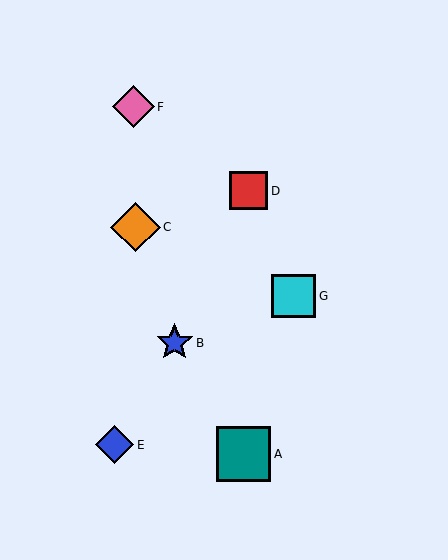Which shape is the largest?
The teal square (labeled A) is the largest.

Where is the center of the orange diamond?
The center of the orange diamond is at (135, 227).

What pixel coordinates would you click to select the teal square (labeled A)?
Click at (244, 454) to select the teal square A.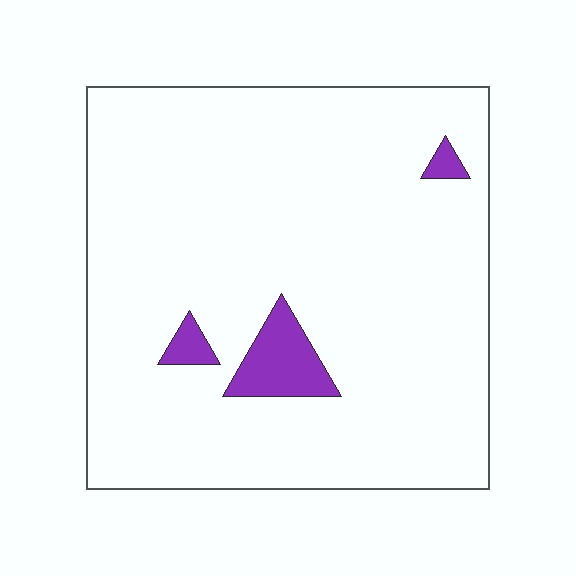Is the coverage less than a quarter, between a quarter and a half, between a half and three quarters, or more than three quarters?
Less than a quarter.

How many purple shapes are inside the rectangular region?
3.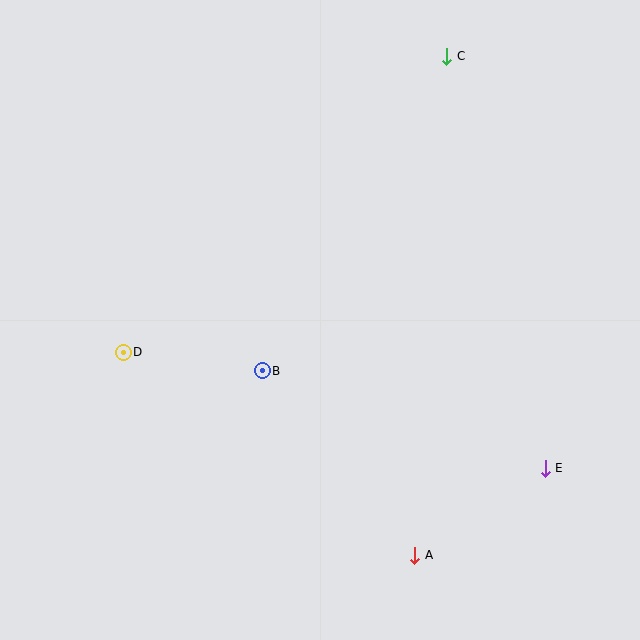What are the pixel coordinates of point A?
Point A is at (415, 555).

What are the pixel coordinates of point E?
Point E is at (545, 468).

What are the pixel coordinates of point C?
Point C is at (447, 56).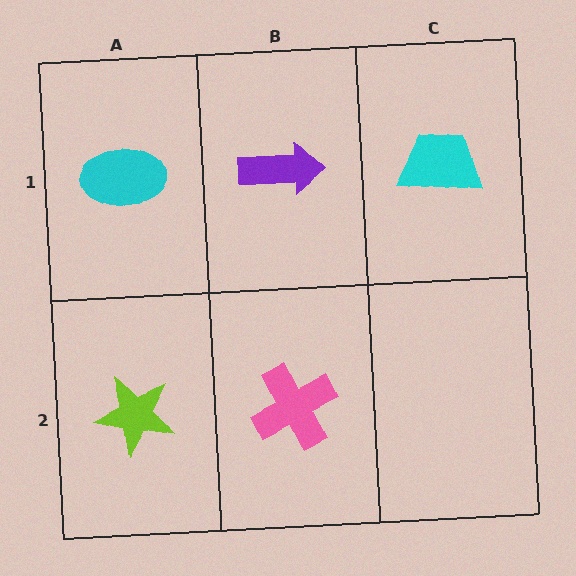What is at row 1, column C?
A cyan trapezoid.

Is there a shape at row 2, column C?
No, that cell is empty.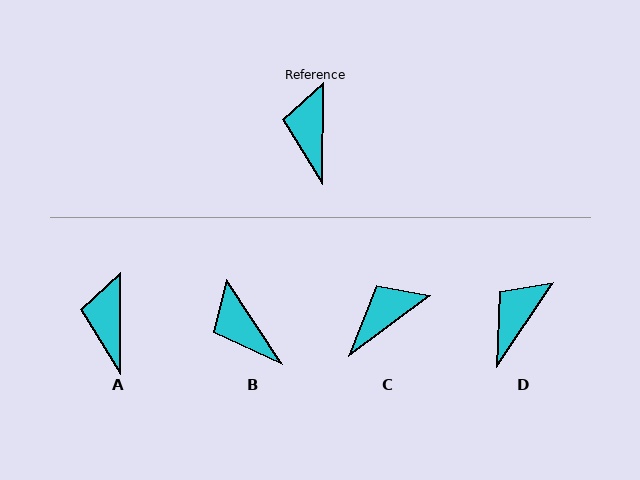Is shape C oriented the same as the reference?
No, it is off by about 53 degrees.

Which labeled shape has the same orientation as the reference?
A.